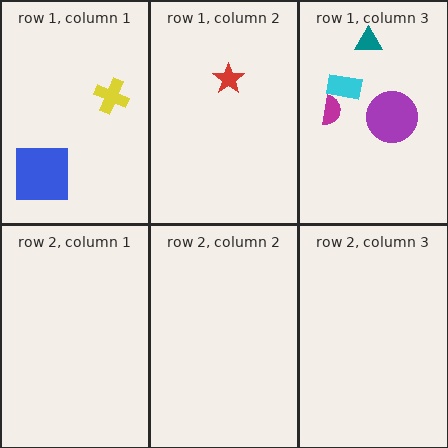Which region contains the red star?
The row 1, column 2 region.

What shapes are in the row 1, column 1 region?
The blue square, the yellow cross.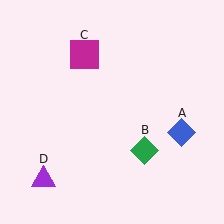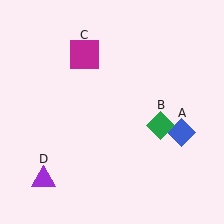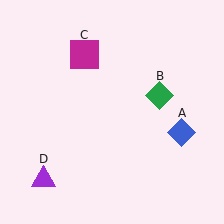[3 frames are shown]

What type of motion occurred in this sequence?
The green diamond (object B) rotated counterclockwise around the center of the scene.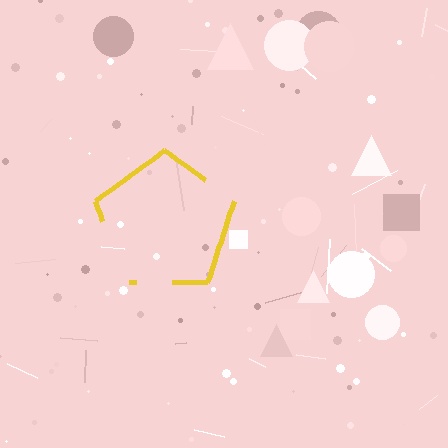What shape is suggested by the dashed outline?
The dashed outline suggests a pentagon.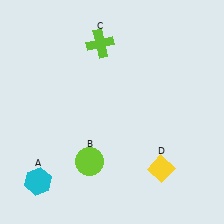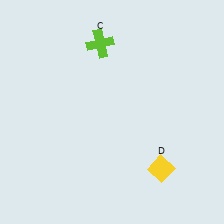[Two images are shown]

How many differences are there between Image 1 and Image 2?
There are 2 differences between the two images.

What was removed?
The cyan hexagon (A), the lime circle (B) were removed in Image 2.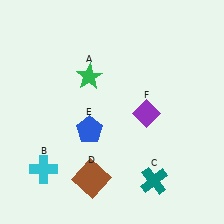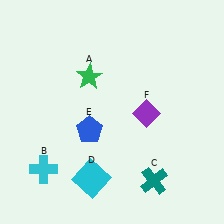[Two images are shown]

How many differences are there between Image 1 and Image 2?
There is 1 difference between the two images.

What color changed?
The square (D) changed from brown in Image 1 to cyan in Image 2.